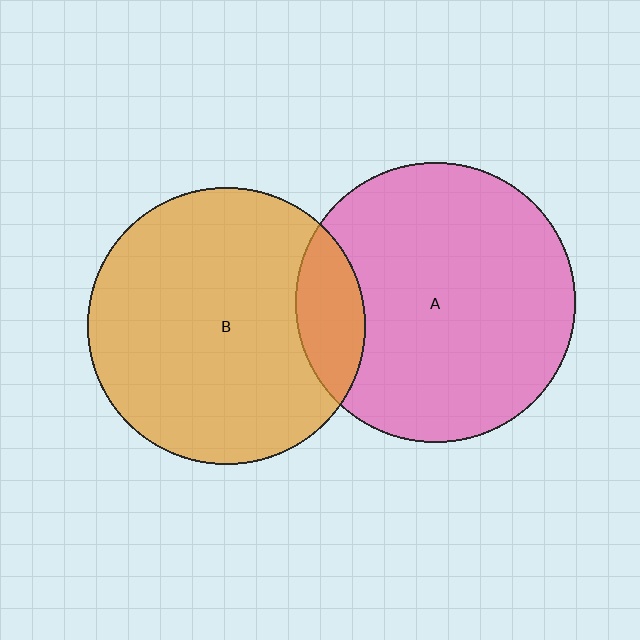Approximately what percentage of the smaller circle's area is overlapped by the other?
Approximately 15%.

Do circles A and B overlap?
Yes.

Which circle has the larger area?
Circle A (pink).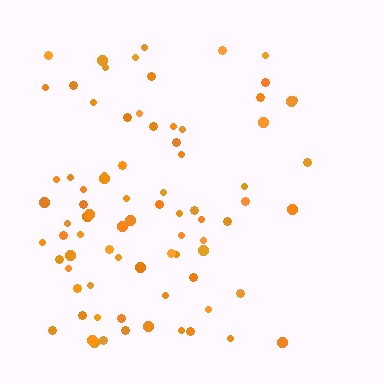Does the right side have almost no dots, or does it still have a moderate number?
Still a moderate number, just noticeably fewer than the left.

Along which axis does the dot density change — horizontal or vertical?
Horizontal.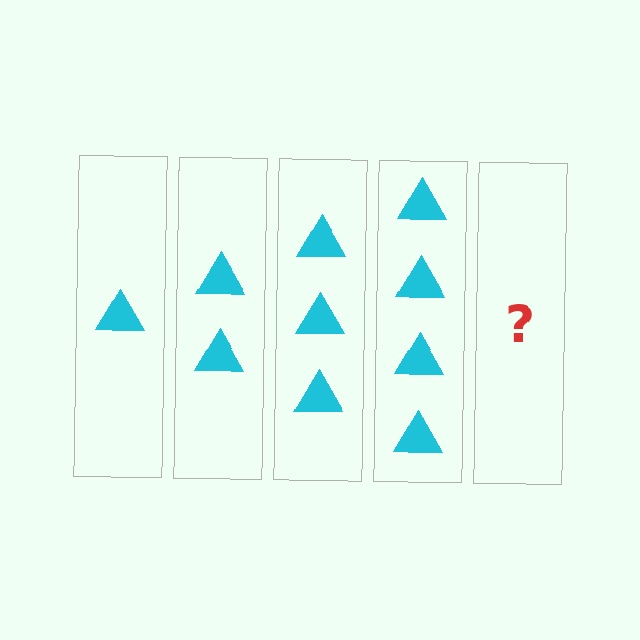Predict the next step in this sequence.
The next step is 5 triangles.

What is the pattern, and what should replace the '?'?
The pattern is that each step adds one more triangle. The '?' should be 5 triangles.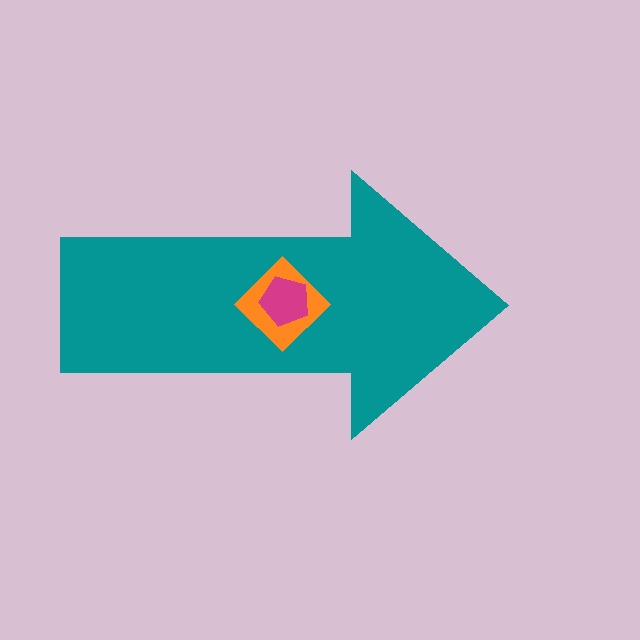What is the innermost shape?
The magenta pentagon.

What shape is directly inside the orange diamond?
The magenta pentagon.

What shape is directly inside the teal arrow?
The orange diamond.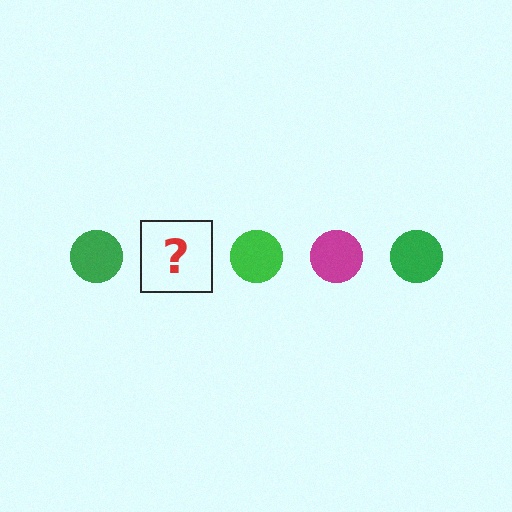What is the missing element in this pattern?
The missing element is a magenta circle.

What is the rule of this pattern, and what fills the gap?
The rule is that the pattern cycles through green, magenta circles. The gap should be filled with a magenta circle.